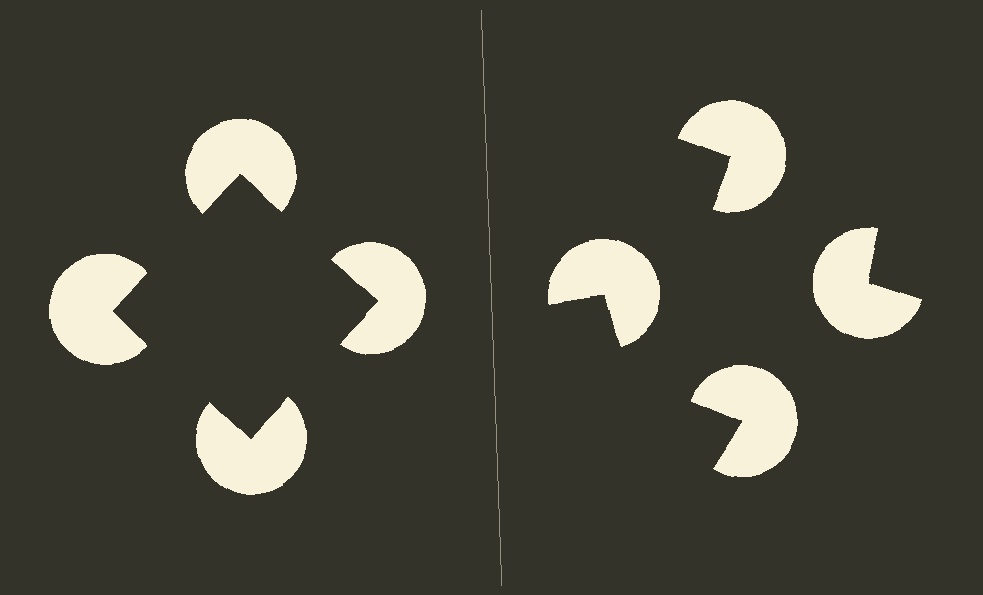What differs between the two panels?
The pac-man discs are positioned identically on both sides; only the wedge orientations differ. On the left they align to a square; on the right they are misaligned.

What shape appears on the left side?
An illusory square.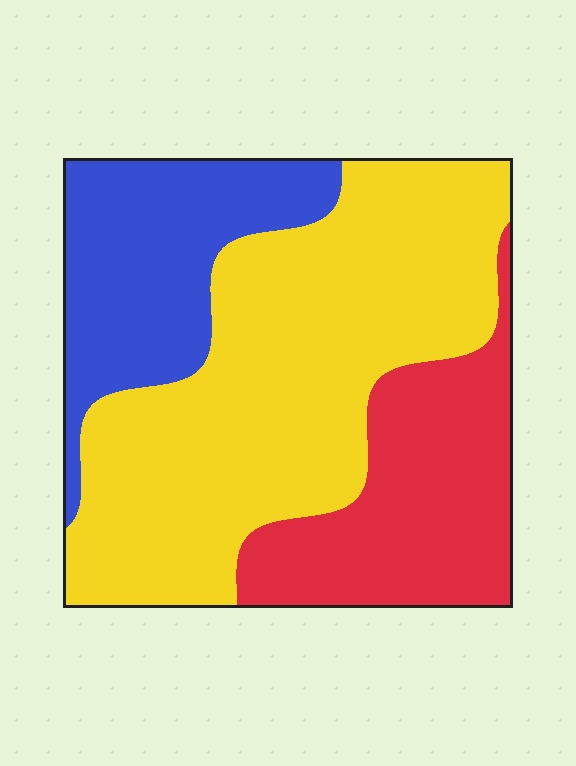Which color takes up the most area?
Yellow, at roughly 55%.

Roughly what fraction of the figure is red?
Red takes up about one quarter (1/4) of the figure.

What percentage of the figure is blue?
Blue covers about 25% of the figure.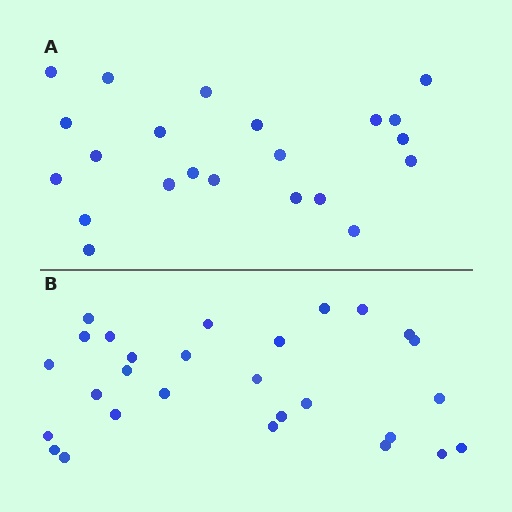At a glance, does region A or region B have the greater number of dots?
Region B (the bottom region) has more dots.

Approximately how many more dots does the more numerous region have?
Region B has about 6 more dots than region A.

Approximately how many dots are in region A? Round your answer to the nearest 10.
About 20 dots. (The exact count is 22, which rounds to 20.)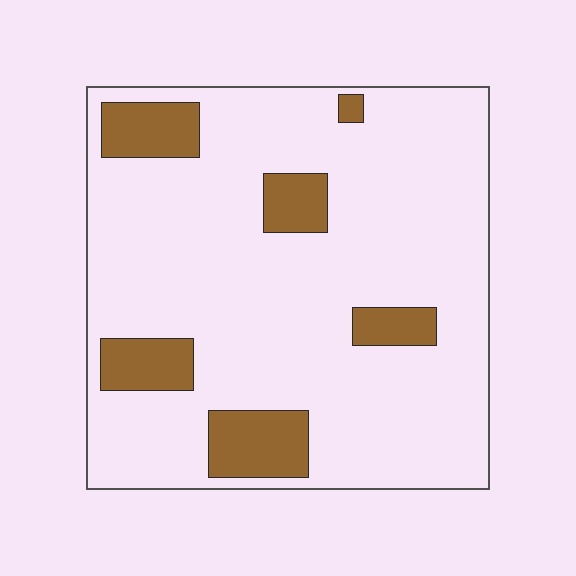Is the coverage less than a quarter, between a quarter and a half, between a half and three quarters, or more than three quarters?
Less than a quarter.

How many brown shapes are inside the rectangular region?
6.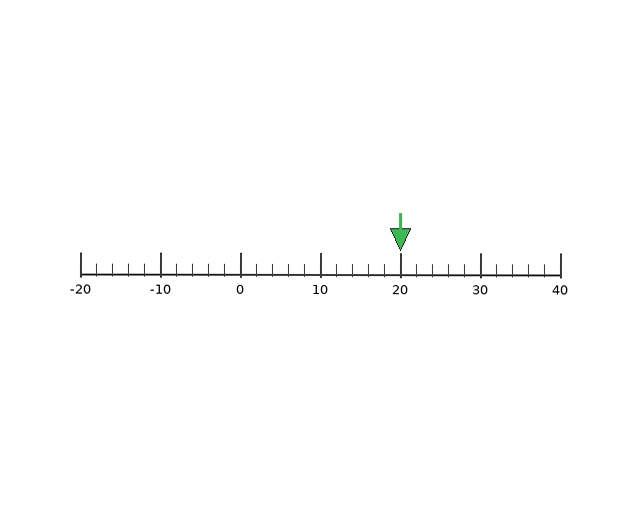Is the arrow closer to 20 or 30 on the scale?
The arrow is closer to 20.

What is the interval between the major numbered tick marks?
The major tick marks are spaced 10 units apart.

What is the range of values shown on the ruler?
The ruler shows values from -20 to 40.